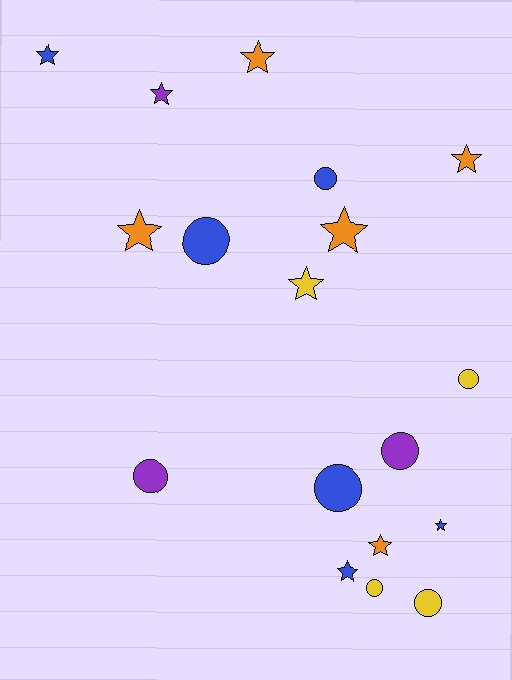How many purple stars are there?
There is 1 purple star.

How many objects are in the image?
There are 18 objects.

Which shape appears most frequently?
Star, with 10 objects.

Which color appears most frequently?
Blue, with 6 objects.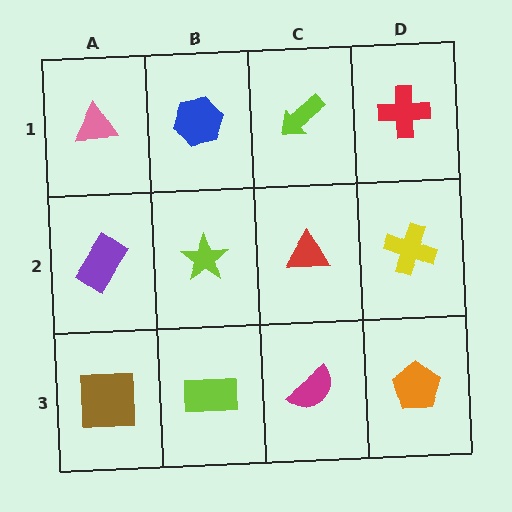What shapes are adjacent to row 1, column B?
A lime star (row 2, column B), a pink triangle (row 1, column A), a lime arrow (row 1, column C).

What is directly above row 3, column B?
A lime star.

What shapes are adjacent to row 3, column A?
A purple rectangle (row 2, column A), a lime rectangle (row 3, column B).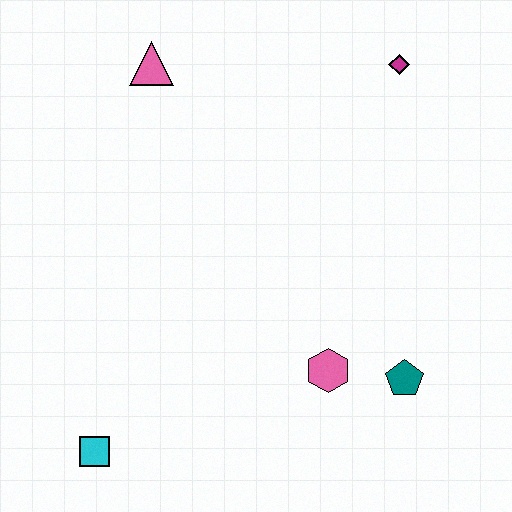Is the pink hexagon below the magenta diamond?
Yes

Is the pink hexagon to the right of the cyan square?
Yes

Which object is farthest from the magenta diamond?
The cyan square is farthest from the magenta diamond.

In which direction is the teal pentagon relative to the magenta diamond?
The teal pentagon is below the magenta diamond.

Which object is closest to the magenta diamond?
The pink triangle is closest to the magenta diamond.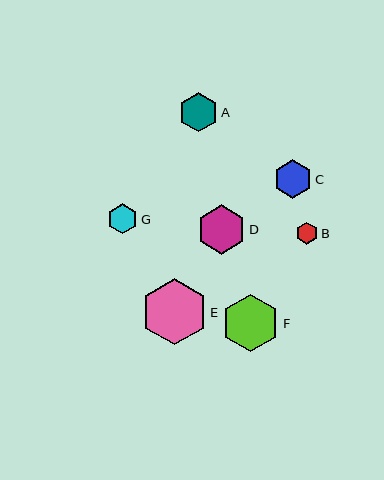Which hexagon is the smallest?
Hexagon B is the smallest with a size of approximately 22 pixels.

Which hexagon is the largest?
Hexagon E is the largest with a size of approximately 66 pixels.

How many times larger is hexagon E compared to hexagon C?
Hexagon E is approximately 1.7 times the size of hexagon C.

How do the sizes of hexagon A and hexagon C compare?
Hexagon A and hexagon C are approximately the same size.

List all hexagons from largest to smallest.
From largest to smallest: E, F, D, A, C, G, B.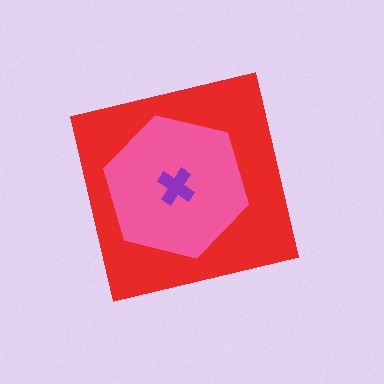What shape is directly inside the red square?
The pink hexagon.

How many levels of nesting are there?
3.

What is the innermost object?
The purple cross.